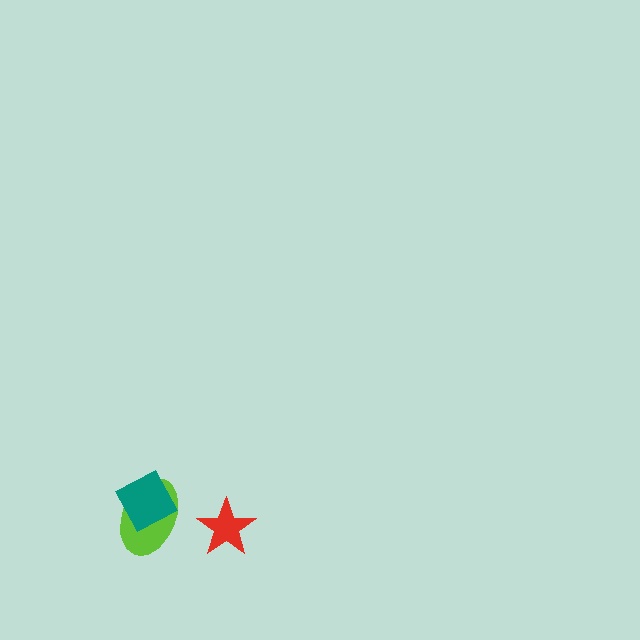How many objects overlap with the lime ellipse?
1 object overlaps with the lime ellipse.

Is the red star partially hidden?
No, no other shape covers it.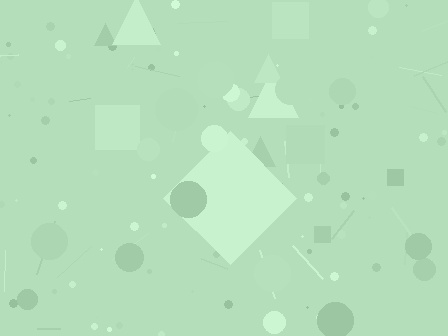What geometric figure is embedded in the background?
A diamond is embedded in the background.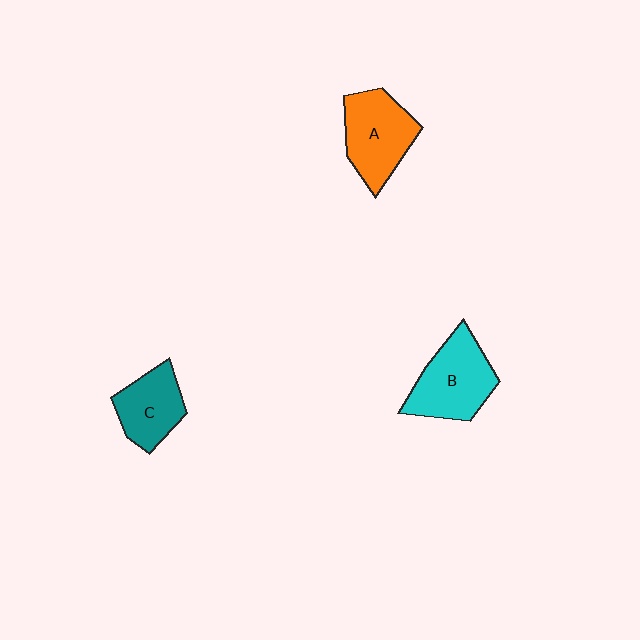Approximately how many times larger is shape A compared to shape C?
Approximately 1.3 times.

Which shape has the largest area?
Shape B (cyan).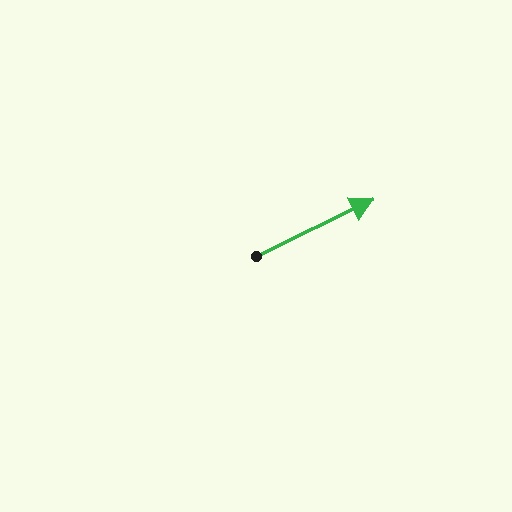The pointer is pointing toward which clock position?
Roughly 2 o'clock.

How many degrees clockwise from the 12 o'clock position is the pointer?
Approximately 64 degrees.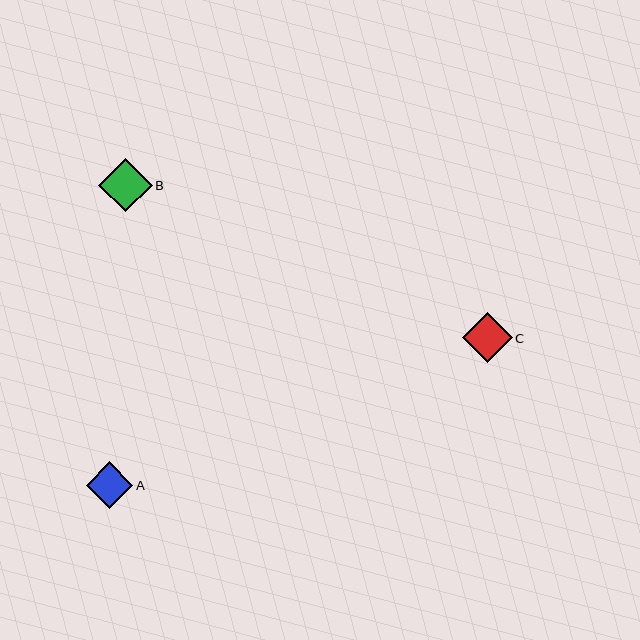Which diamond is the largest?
Diamond B is the largest with a size of approximately 53 pixels.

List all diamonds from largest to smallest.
From largest to smallest: B, C, A.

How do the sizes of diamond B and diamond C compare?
Diamond B and diamond C are approximately the same size.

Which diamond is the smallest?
Diamond A is the smallest with a size of approximately 46 pixels.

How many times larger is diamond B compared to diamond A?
Diamond B is approximately 1.1 times the size of diamond A.